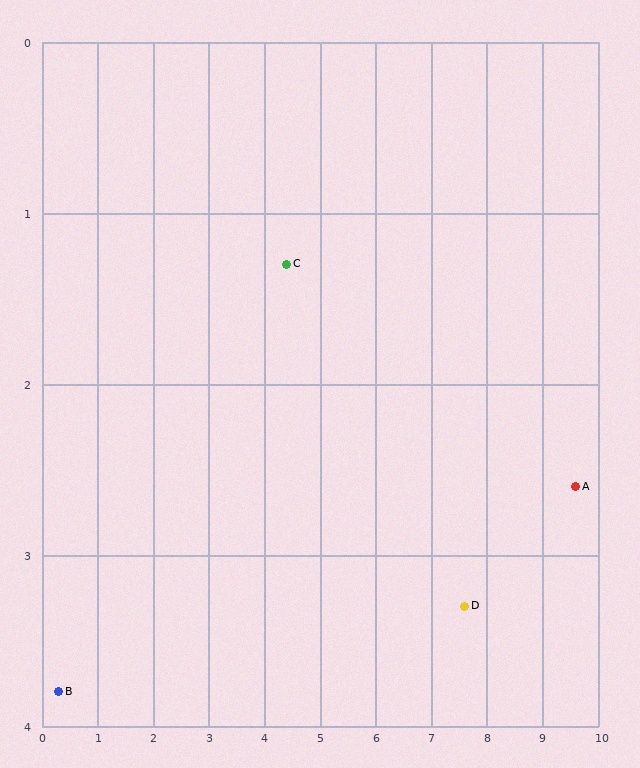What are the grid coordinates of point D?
Point D is at approximately (7.6, 3.3).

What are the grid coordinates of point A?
Point A is at approximately (9.6, 2.6).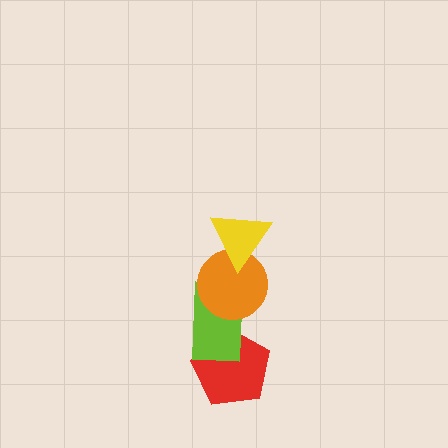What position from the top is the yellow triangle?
The yellow triangle is 1st from the top.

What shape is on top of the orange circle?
The yellow triangle is on top of the orange circle.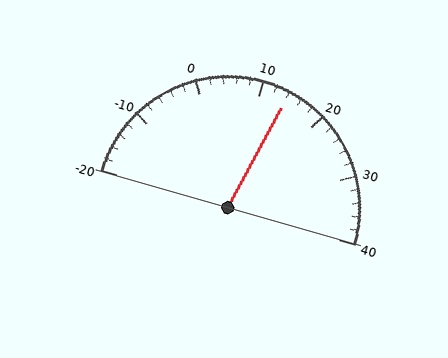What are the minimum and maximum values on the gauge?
The gauge ranges from -20 to 40.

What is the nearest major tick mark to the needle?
The nearest major tick mark is 10.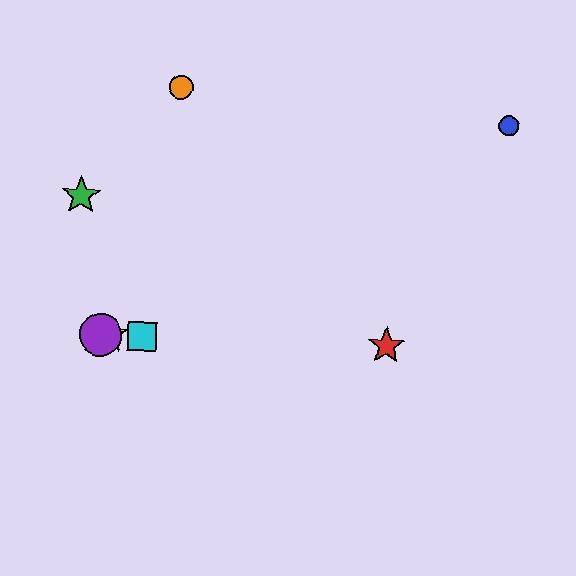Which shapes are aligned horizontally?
The red star, the yellow star, the purple circle, the cyan square are aligned horizontally.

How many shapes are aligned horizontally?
4 shapes (the red star, the yellow star, the purple circle, the cyan square) are aligned horizontally.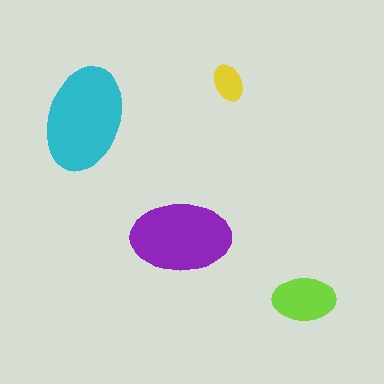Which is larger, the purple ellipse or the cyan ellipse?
The cyan one.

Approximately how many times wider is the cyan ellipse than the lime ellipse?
About 1.5 times wider.